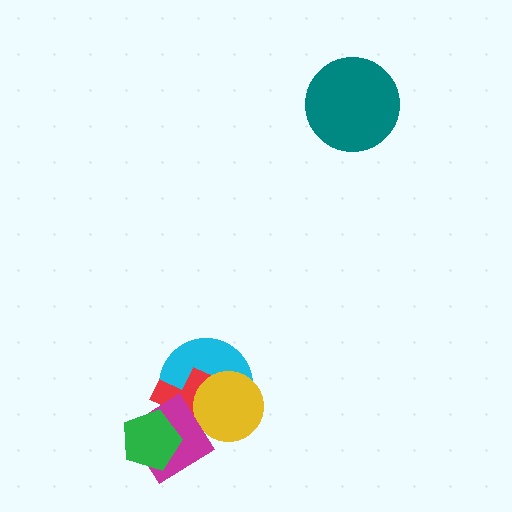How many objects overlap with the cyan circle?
3 objects overlap with the cyan circle.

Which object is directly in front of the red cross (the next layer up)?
The yellow circle is directly in front of the red cross.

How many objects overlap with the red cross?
4 objects overlap with the red cross.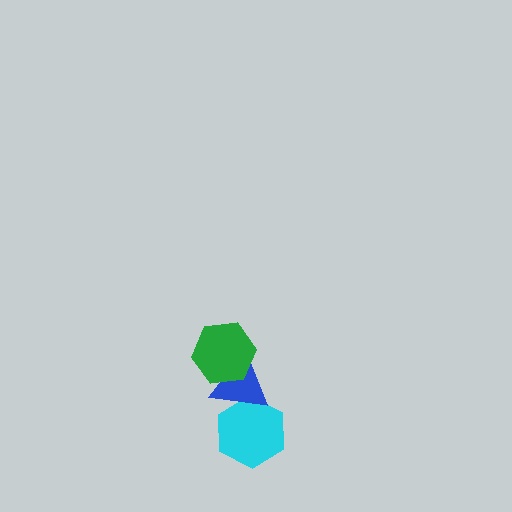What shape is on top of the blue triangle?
The green hexagon is on top of the blue triangle.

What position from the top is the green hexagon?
The green hexagon is 1st from the top.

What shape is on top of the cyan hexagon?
The blue triangle is on top of the cyan hexagon.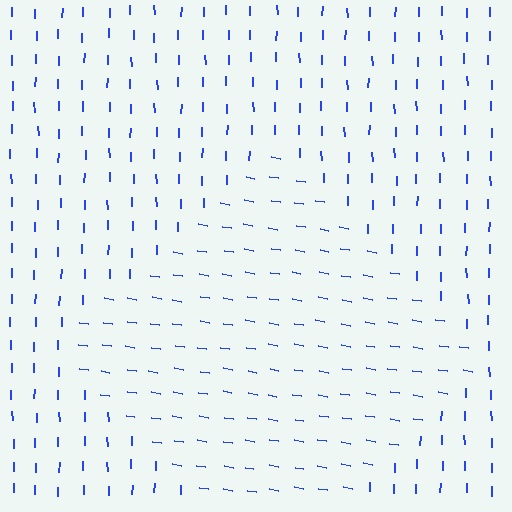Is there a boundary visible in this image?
Yes, there is a texture boundary formed by a change in line orientation.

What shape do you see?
I see a diamond.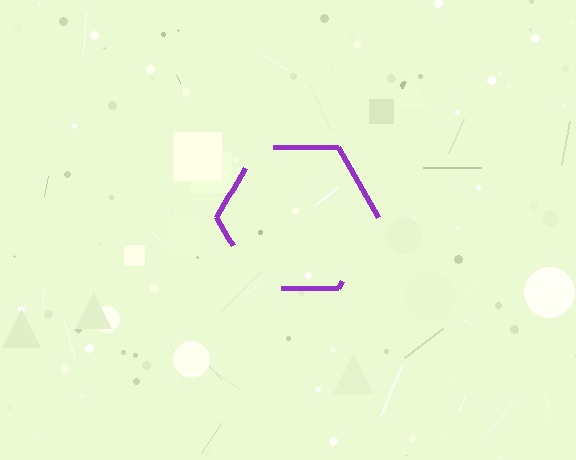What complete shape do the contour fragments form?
The contour fragments form a hexagon.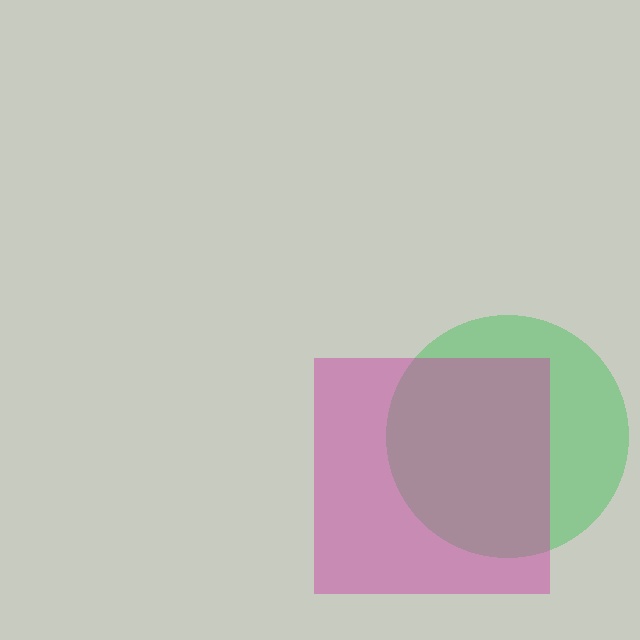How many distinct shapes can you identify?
There are 2 distinct shapes: a green circle, a magenta square.